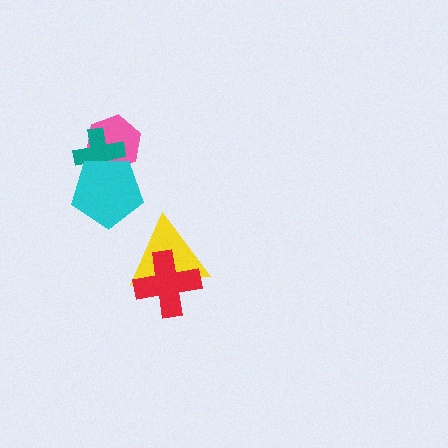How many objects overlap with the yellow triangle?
1 object overlaps with the yellow triangle.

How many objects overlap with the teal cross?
2 objects overlap with the teal cross.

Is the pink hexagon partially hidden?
Yes, it is partially covered by another shape.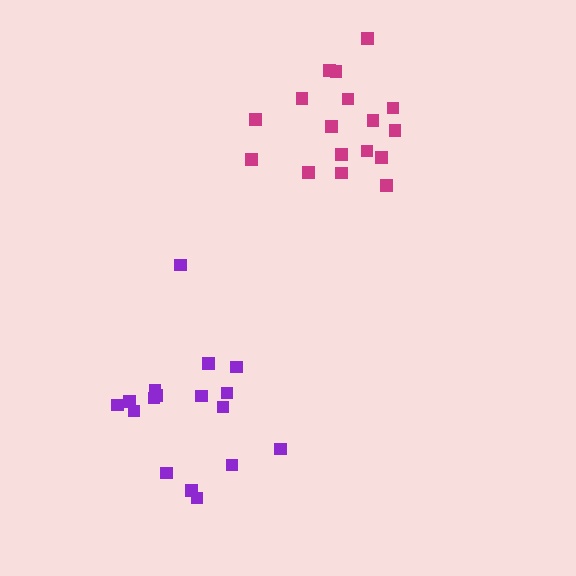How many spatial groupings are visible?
There are 2 spatial groupings.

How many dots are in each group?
Group 1: 17 dots, Group 2: 17 dots (34 total).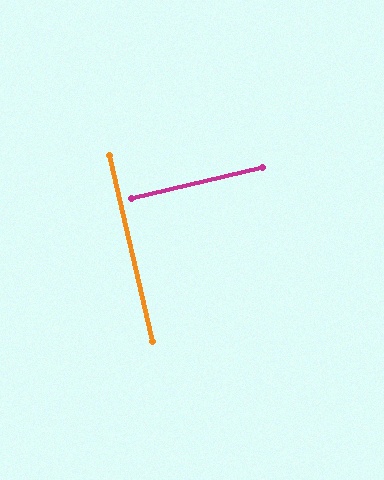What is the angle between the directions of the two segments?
Approximately 90 degrees.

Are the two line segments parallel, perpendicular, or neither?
Perpendicular — they meet at approximately 90°.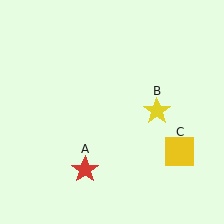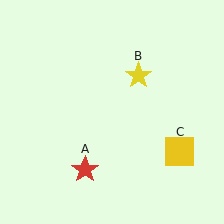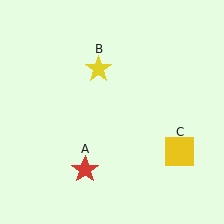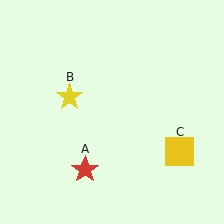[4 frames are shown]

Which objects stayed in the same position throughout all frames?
Red star (object A) and yellow square (object C) remained stationary.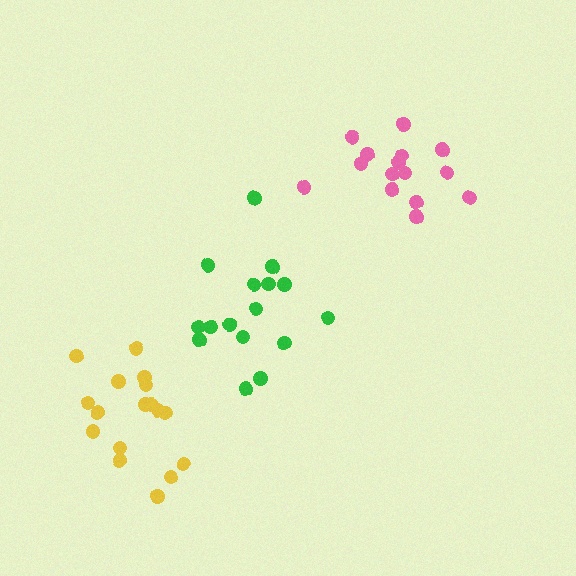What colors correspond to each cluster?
The clusters are colored: pink, green, yellow.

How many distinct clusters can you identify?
There are 3 distinct clusters.